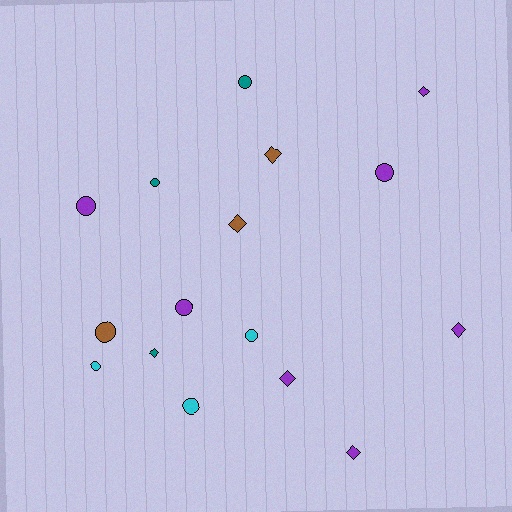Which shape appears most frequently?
Circle, with 9 objects.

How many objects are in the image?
There are 16 objects.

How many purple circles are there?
There are 3 purple circles.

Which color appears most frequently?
Purple, with 7 objects.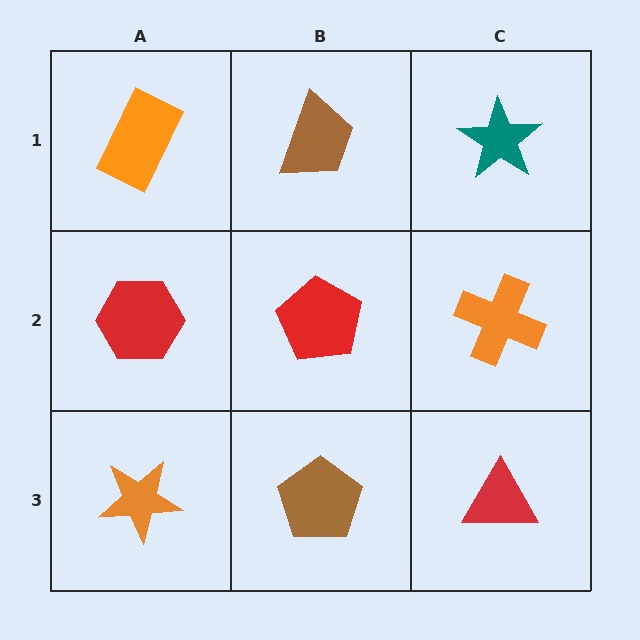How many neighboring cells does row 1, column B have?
3.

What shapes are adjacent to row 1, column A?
A red hexagon (row 2, column A), a brown trapezoid (row 1, column B).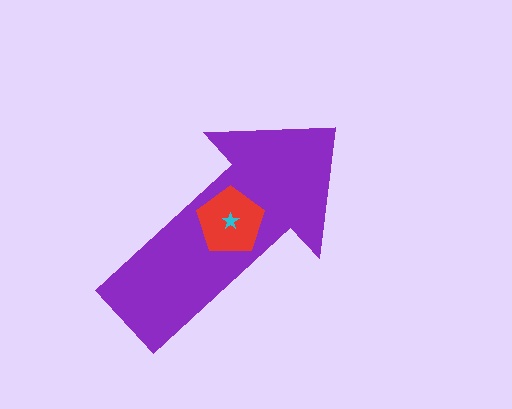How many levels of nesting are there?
3.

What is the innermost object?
The cyan star.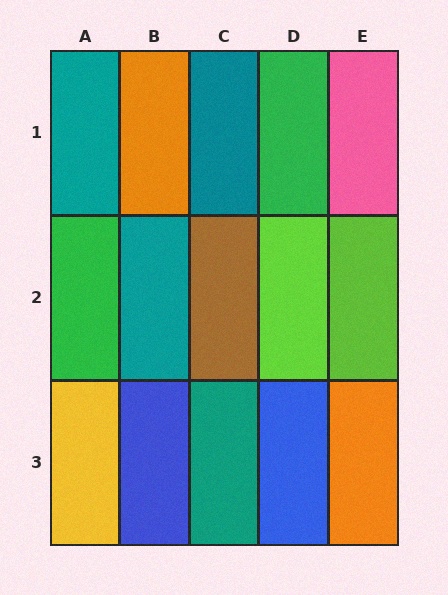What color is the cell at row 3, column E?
Orange.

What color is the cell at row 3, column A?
Yellow.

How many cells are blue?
2 cells are blue.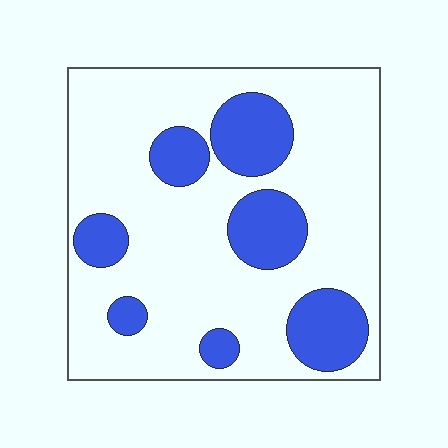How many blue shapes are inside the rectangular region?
7.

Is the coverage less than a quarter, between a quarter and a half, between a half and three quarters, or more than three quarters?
Less than a quarter.